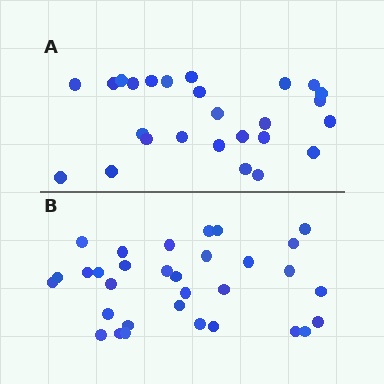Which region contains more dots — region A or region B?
Region B (the bottom region) has more dots.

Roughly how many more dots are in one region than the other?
Region B has about 6 more dots than region A.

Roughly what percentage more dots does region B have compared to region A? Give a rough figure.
About 25% more.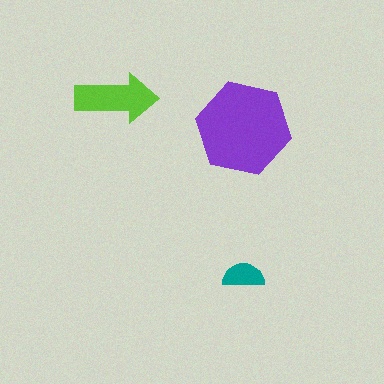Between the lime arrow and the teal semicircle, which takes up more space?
The lime arrow.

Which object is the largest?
The purple hexagon.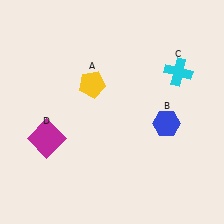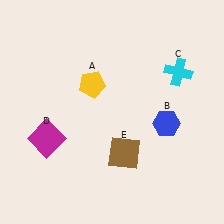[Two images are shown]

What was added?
A brown square (E) was added in Image 2.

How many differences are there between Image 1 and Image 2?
There is 1 difference between the two images.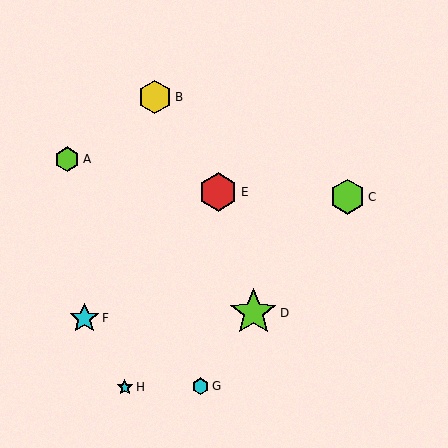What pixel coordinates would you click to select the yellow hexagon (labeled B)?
Click at (155, 97) to select the yellow hexagon B.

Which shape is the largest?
The lime star (labeled D) is the largest.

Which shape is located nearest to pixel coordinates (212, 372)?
The cyan hexagon (labeled G) at (201, 386) is nearest to that location.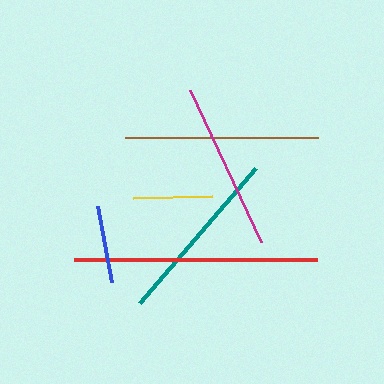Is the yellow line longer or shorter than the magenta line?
The magenta line is longer than the yellow line.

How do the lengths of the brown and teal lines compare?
The brown and teal lines are approximately the same length.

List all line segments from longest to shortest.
From longest to shortest: red, brown, teal, magenta, yellow, blue.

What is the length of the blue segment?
The blue segment is approximately 77 pixels long.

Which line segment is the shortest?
The blue line is the shortest at approximately 77 pixels.